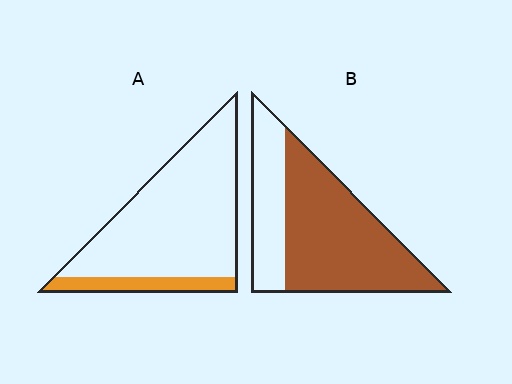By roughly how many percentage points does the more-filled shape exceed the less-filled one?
By roughly 55 percentage points (B over A).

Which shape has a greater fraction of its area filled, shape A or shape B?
Shape B.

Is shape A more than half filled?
No.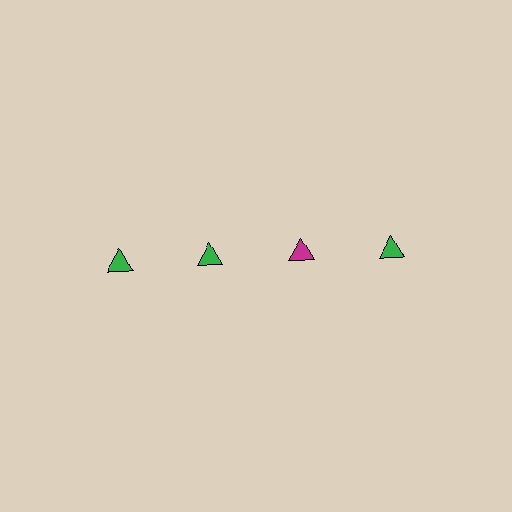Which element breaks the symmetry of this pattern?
The magenta triangle in the top row, center column breaks the symmetry. All other shapes are green triangles.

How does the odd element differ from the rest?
It has a different color: magenta instead of green.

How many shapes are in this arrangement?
There are 4 shapes arranged in a grid pattern.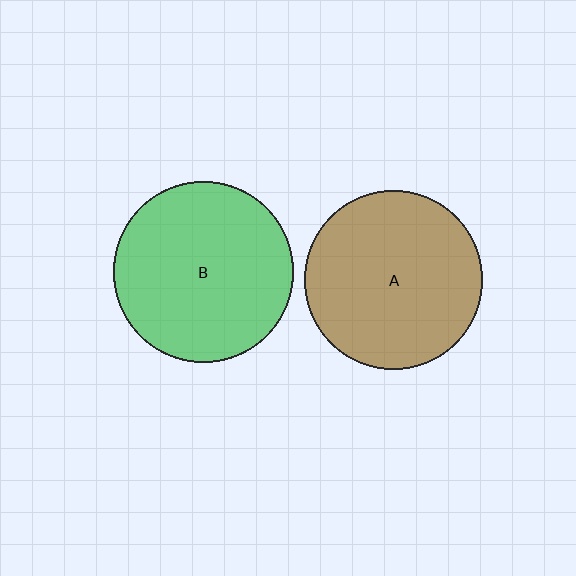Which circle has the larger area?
Circle B (green).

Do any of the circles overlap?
No, none of the circles overlap.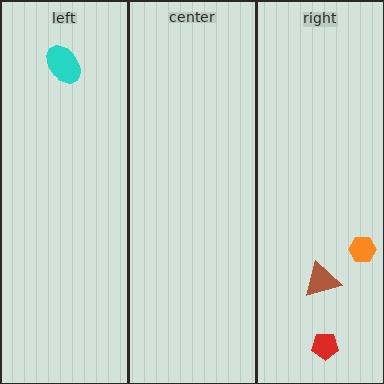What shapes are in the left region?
The cyan ellipse.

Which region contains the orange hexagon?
The right region.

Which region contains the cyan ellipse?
The left region.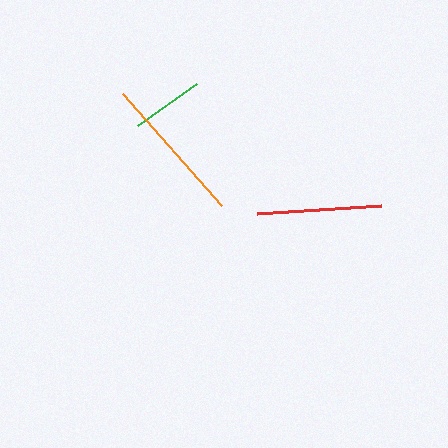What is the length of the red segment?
The red segment is approximately 124 pixels long.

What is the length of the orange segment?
The orange segment is approximately 149 pixels long.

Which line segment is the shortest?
The green line is the shortest at approximately 72 pixels.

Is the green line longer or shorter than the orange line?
The orange line is longer than the green line.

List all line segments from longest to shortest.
From longest to shortest: orange, red, green.